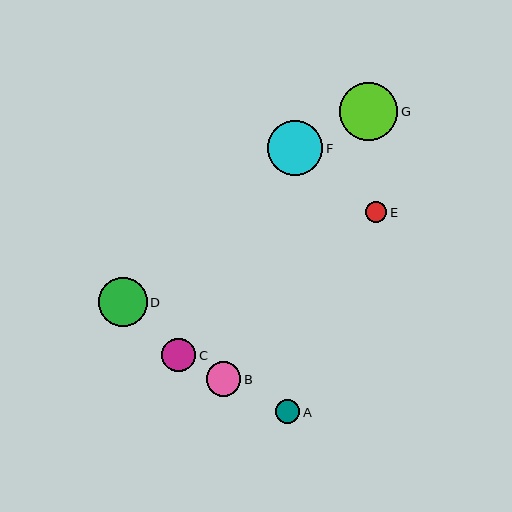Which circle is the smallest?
Circle E is the smallest with a size of approximately 21 pixels.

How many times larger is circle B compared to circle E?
Circle B is approximately 1.7 times the size of circle E.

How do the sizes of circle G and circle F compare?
Circle G and circle F are approximately the same size.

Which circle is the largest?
Circle G is the largest with a size of approximately 58 pixels.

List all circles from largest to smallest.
From largest to smallest: G, F, D, B, C, A, E.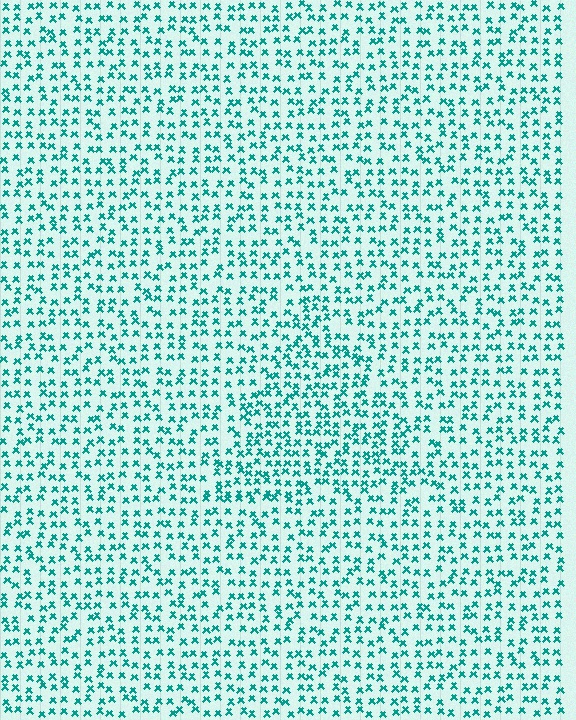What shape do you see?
I see a triangle.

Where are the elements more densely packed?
The elements are more densely packed inside the triangle boundary.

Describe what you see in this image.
The image contains small teal elements arranged at two different densities. A triangle-shaped region is visible where the elements are more densely packed than the surrounding area.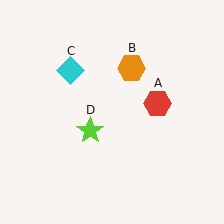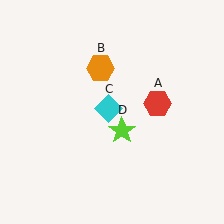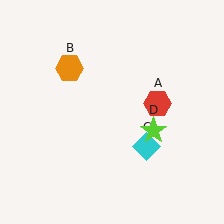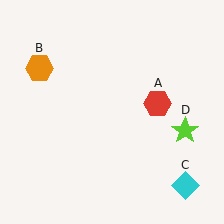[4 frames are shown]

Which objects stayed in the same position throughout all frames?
Red hexagon (object A) remained stationary.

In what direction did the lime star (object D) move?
The lime star (object D) moved right.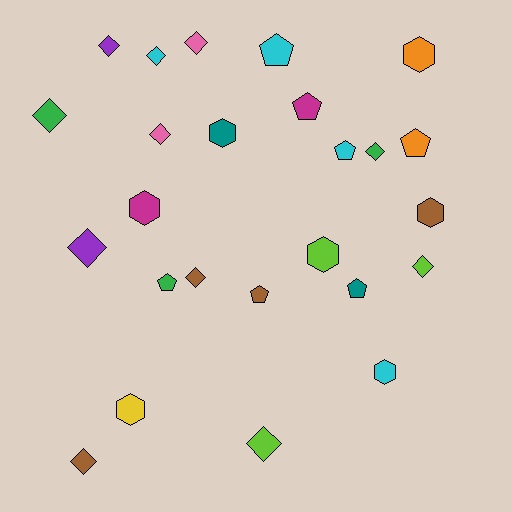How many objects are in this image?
There are 25 objects.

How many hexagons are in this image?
There are 7 hexagons.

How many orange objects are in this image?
There are 2 orange objects.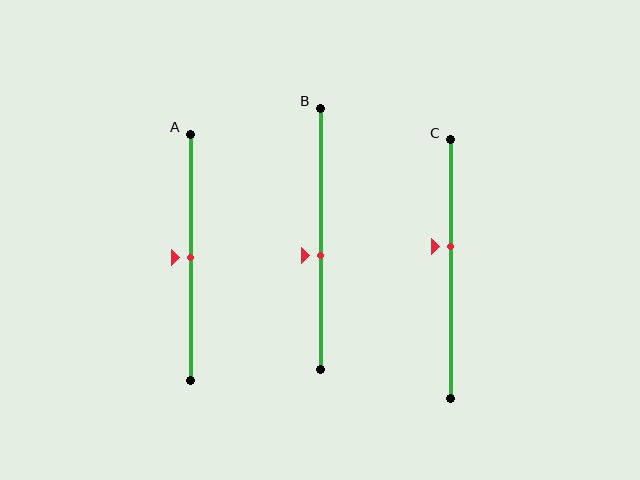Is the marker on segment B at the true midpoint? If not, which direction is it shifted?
No, the marker on segment B is shifted downward by about 6% of the segment length.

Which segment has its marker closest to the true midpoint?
Segment A has its marker closest to the true midpoint.